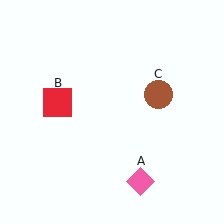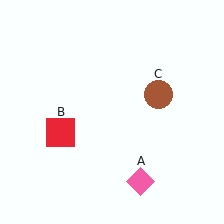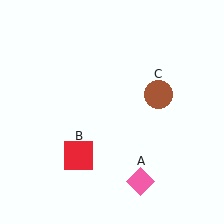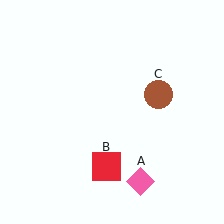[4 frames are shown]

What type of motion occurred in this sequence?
The red square (object B) rotated counterclockwise around the center of the scene.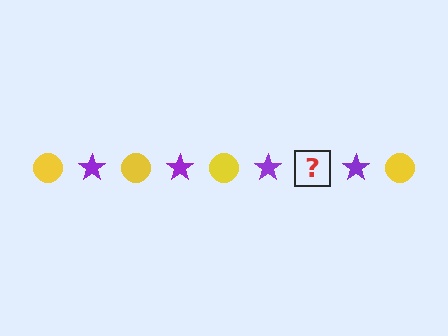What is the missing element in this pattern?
The missing element is a yellow circle.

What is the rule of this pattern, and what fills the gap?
The rule is that the pattern alternates between yellow circle and purple star. The gap should be filled with a yellow circle.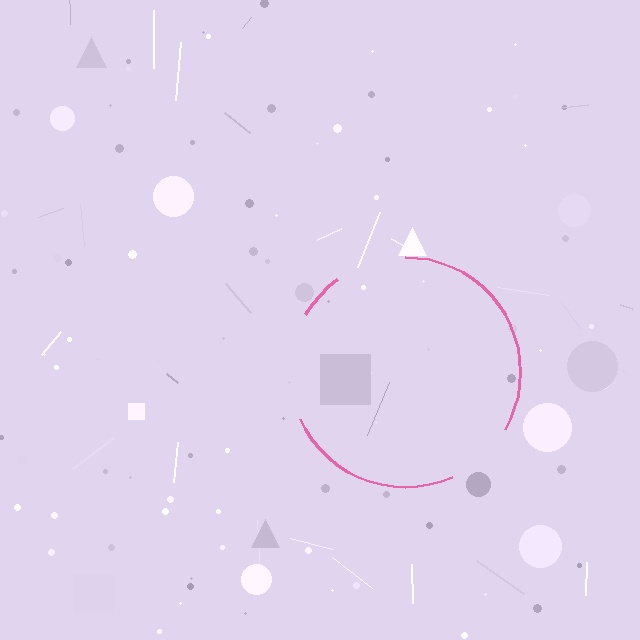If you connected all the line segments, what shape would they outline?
They would outline a circle.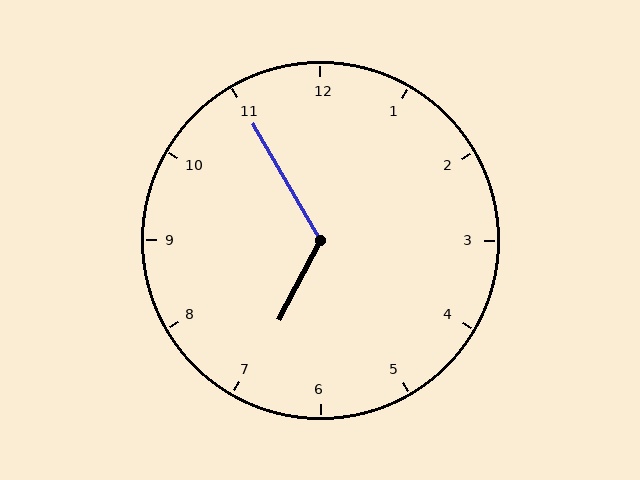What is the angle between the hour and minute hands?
Approximately 122 degrees.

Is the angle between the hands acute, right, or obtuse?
It is obtuse.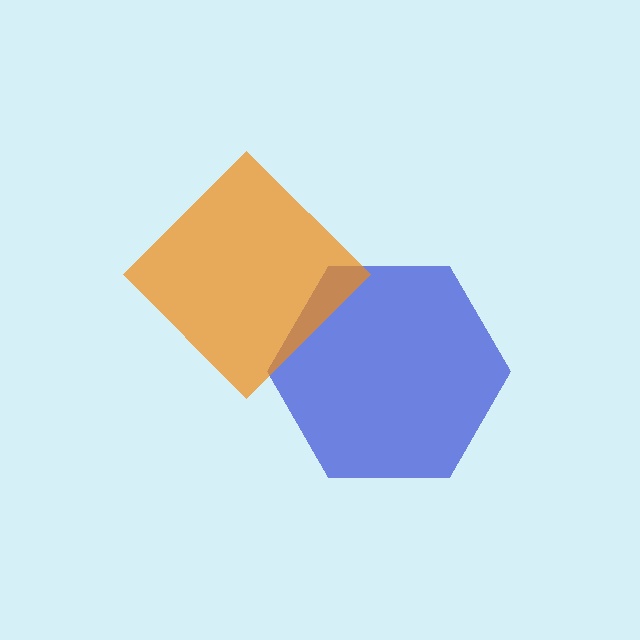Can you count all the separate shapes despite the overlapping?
Yes, there are 2 separate shapes.